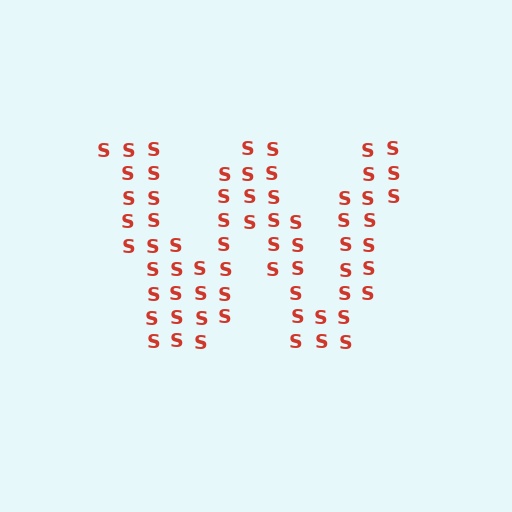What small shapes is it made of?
It is made of small letter S's.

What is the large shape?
The large shape is the letter W.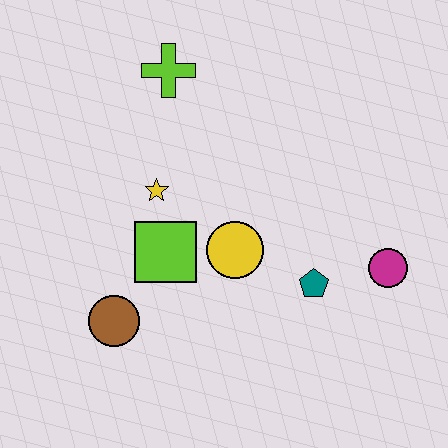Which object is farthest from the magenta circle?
The lime cross is farthest from the magenta circle.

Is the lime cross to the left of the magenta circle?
Yes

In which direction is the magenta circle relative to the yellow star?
The magenta circle is to the right of the yellow star.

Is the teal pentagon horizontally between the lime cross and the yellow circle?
No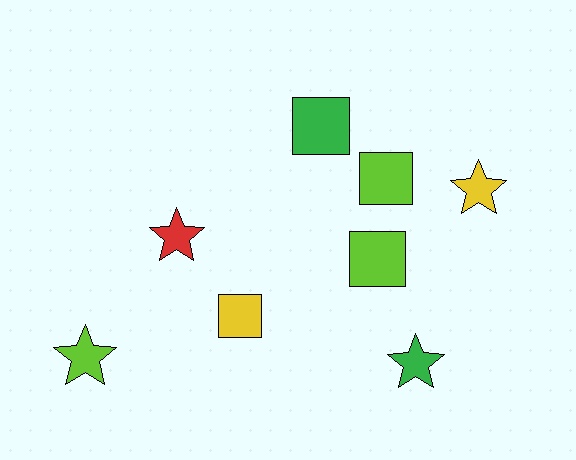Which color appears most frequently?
Lime, with 3 objects.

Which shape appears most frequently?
Square, with 4 objects.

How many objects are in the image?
There are 8 objects.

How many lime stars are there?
There is 1 lime star.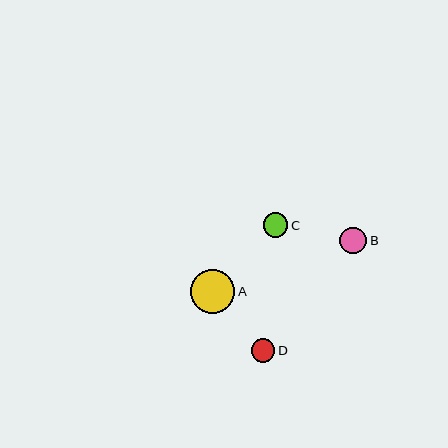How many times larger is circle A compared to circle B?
Circle A is approximately 1.6 times the size of circle B.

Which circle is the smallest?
Circle D is the smallest with a size of approximately 24 pixels.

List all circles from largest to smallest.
From largest to smallest: A, B, C, D.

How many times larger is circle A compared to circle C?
Circle A is approximately 1.8 times the size of circle C.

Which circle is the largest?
Circle A is the largest with a size of approximately 44 pixels.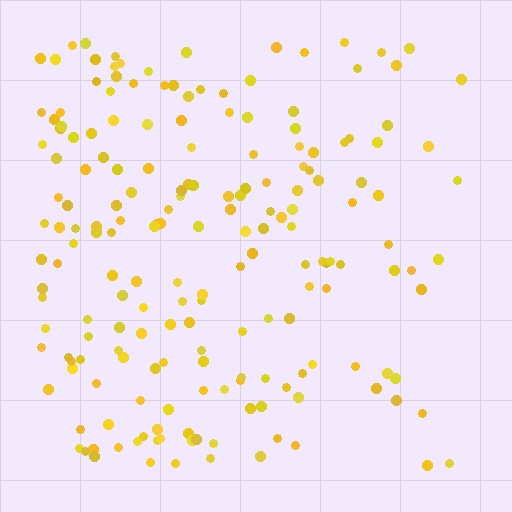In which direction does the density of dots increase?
From right to left, with the left side densest.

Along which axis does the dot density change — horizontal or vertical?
Horizontal.